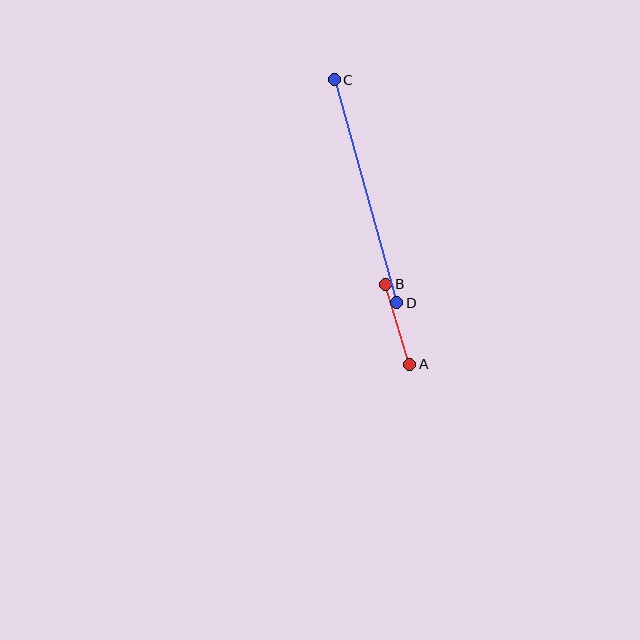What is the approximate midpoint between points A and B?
The midpoint is at approximately (398, 324) pixels.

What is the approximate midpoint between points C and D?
The midpoint is at approximately (366, 191) pixels.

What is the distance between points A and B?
The distance is approximately 83 pixels.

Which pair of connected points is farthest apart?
Points C and D are farthest apart.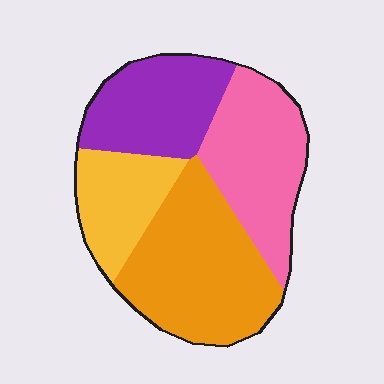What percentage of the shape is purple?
Purple covers roughly 20% of the shape.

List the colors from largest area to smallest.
From largest to smallest: orange, pink, purple, yellow.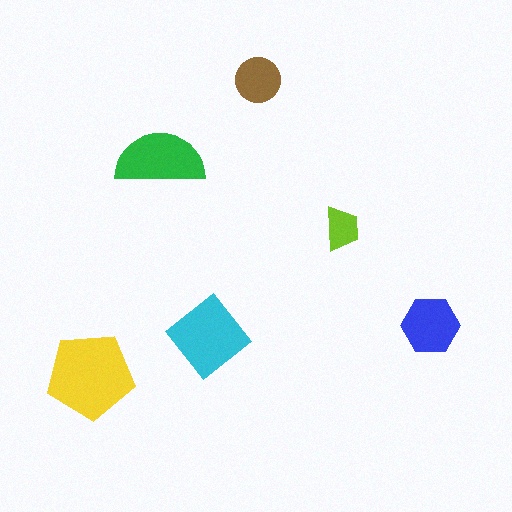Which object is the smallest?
The lime trapezoid.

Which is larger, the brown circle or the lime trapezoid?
The brown circle.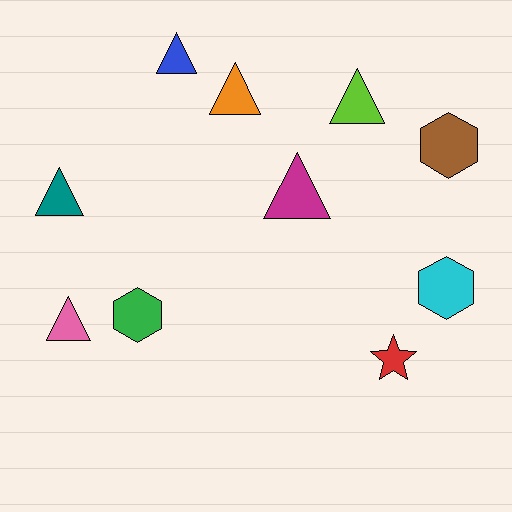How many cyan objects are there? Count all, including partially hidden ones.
There is 1 cyan object.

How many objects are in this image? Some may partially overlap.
There are 10 objects.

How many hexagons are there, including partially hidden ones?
There are 3 hexagons.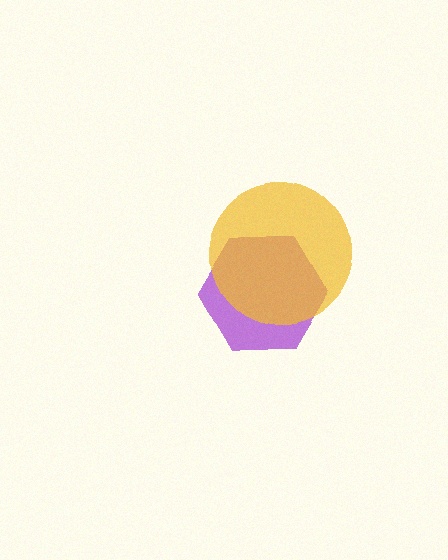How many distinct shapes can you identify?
There are 2 distinct shapes: a purple hexagon, a yellow circle.